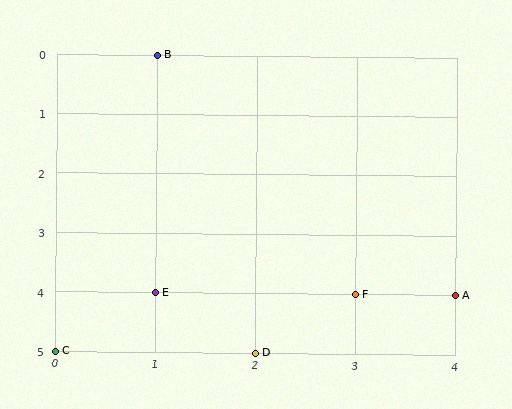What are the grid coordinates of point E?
Point E is at grid coordinates (1, 4).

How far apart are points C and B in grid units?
Points C and B are 1 column and 5 rows apart (about 5.1 grid units diagonally).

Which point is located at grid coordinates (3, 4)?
Point F is at (3, 4).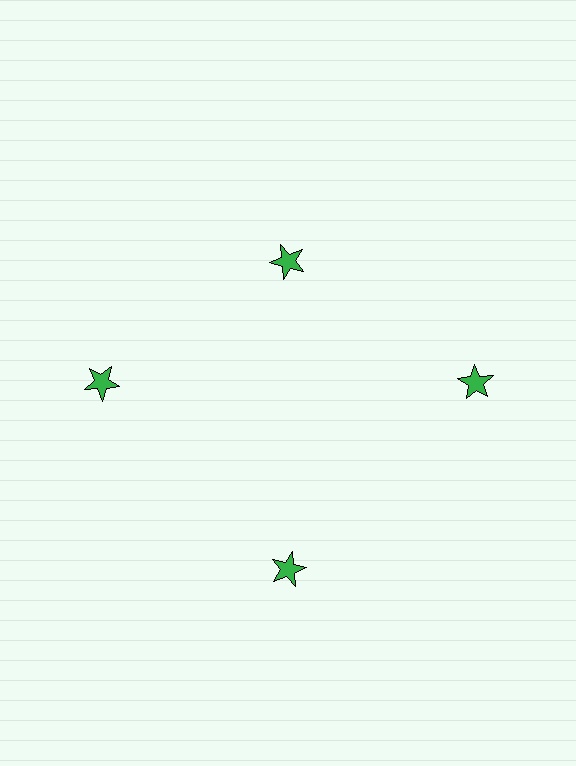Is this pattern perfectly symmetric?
No. The 4 green stars are arranged in a ring, but one element near the 12 o'clock position is pulled inward toward the center, breaking the 4-fold rotational symmetry.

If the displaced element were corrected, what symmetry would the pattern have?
It would have 4-fold rotational symmetry — the pattern would map onto itself every 90 degrees.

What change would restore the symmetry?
The symmetry would be restored by moving it outward, back onto the ring so that all 4 stars sit at equal angles and equal distance from the center.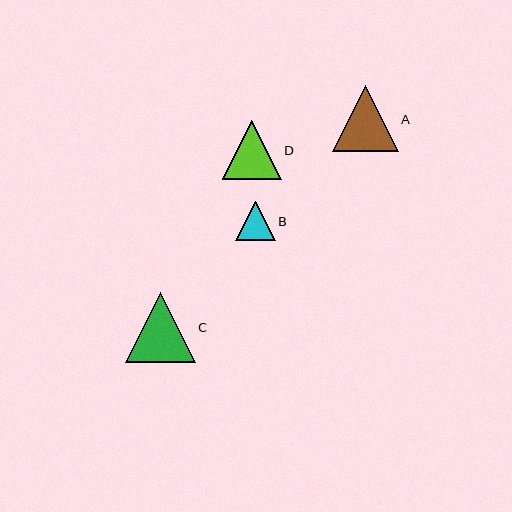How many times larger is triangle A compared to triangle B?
Triangle A is approximately 1.7 times the size of triangle B.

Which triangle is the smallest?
Triangle B is the smallest with a size of approximately 39 pixels.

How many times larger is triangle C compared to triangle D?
Triangle C is approximately 1.2 times the size of triangle D.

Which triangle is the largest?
Triangle C is the largest with a size of approximately 69 pixels.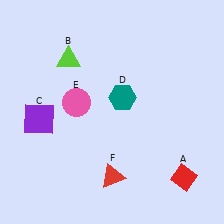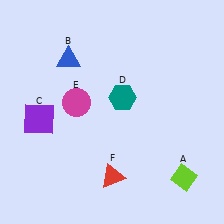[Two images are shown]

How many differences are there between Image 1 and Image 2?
There are 3 differences between the two images.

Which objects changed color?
A changed from red to lime. B changed from lime to blue. E changed from pink to magenta.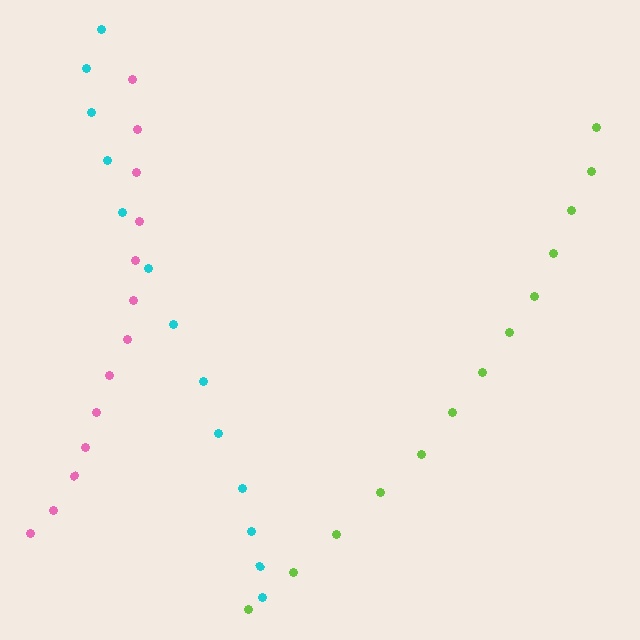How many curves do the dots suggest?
There are 3 distinct paths.